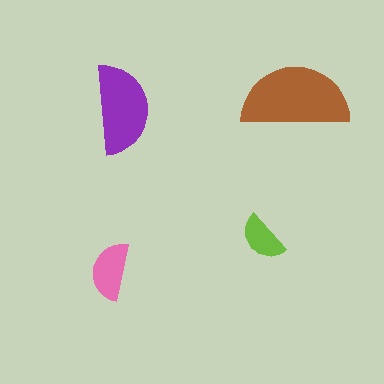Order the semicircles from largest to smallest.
the brown one, the purple one, the pink one, the lime one.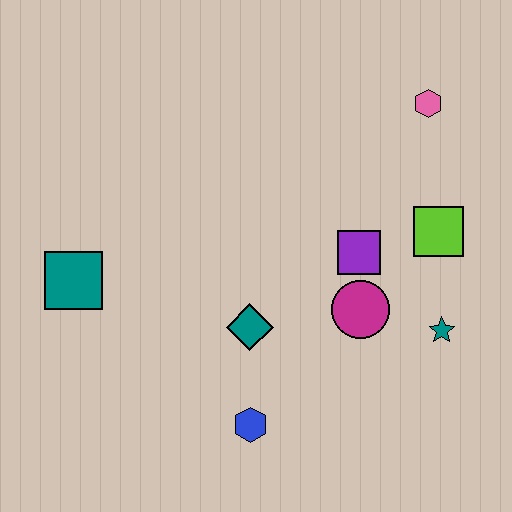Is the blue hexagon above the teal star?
No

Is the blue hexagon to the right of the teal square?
Yes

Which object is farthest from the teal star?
The teal square is farthest from the teal star.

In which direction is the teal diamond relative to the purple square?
The teal diamond is to the left of the purple square.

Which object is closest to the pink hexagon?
The lime square is closest to the pink hexagon.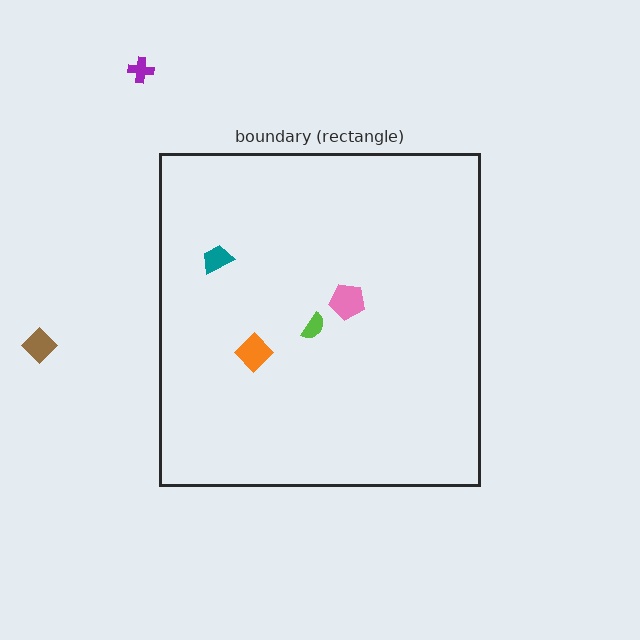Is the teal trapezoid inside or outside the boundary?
Inside.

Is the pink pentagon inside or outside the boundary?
Inside.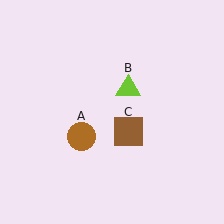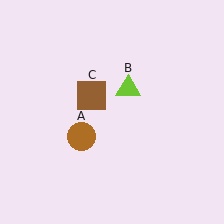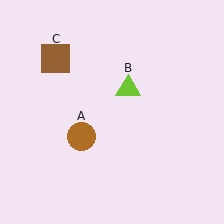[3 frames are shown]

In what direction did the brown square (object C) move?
The brown square (object C) moved up and to the left.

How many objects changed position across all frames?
1 object changed position: brown square (object C).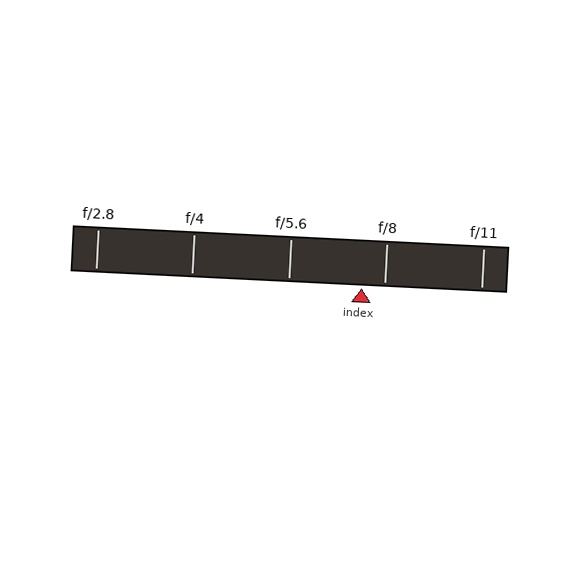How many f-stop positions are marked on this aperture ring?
There are 5 f-stop positions marked.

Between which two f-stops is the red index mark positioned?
The index mark is between f/5.6 and f/8.